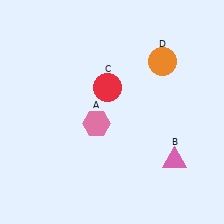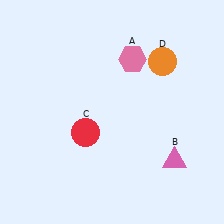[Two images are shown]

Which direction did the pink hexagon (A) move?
The pink hexagon (A) moved up.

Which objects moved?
The objects that moved are: the pink hexagon (A), the red circle (C).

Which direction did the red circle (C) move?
The red circle (C) moved down.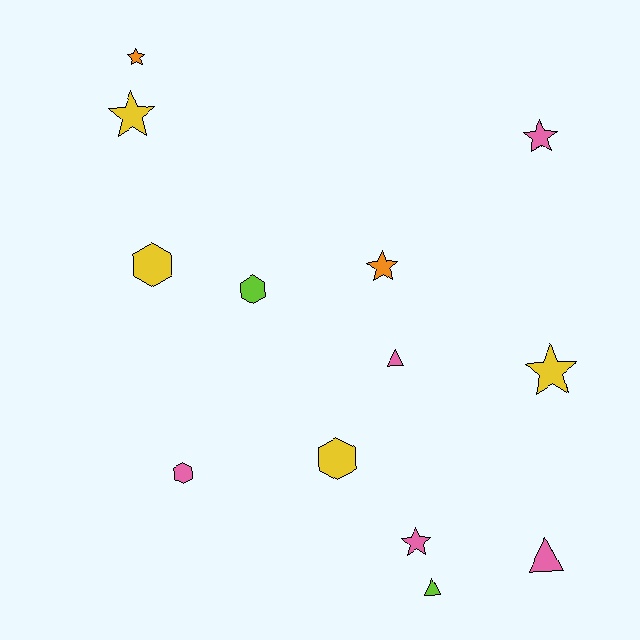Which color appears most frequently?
Pink, with 5 objects.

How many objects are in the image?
There are 13 objects.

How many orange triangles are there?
There are no orange triangles.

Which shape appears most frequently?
Star, with 6 objects.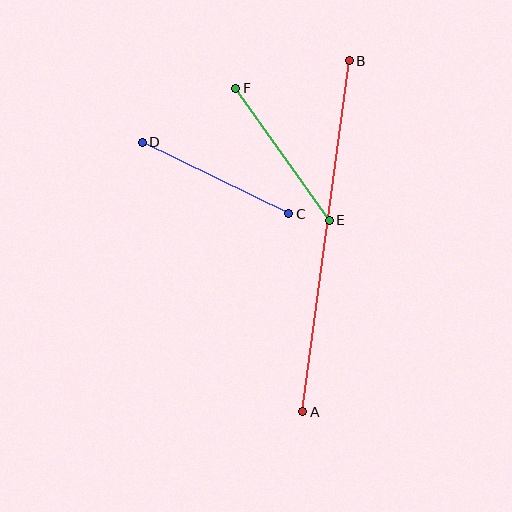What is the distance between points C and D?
The distance is approximately 163 pixels.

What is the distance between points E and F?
The distance is approximately 162 pixels.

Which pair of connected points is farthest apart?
Points A and B are farthest apart.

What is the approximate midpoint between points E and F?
The midpoint is at approximately (282, 154) pixels.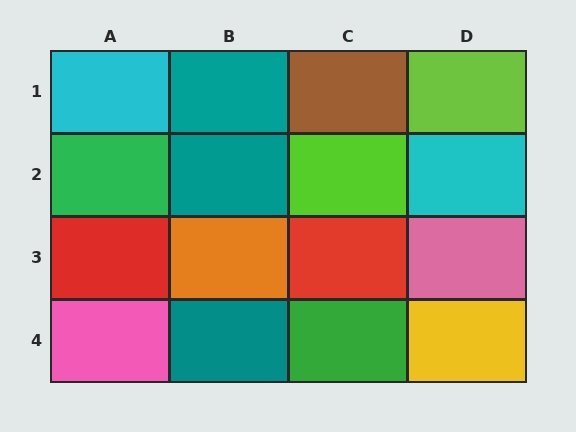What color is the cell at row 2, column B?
Teal.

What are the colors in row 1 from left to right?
Cyan, teal, brown, lime.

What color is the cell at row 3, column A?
Red.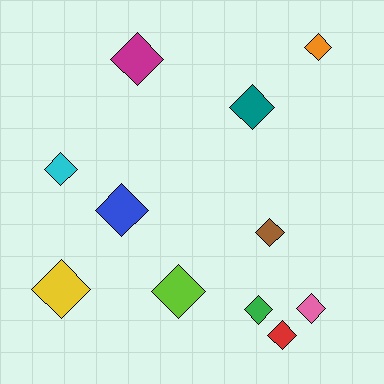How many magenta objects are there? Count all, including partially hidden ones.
There is 1 magenta object.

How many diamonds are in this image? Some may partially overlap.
There are 11 diamonds.